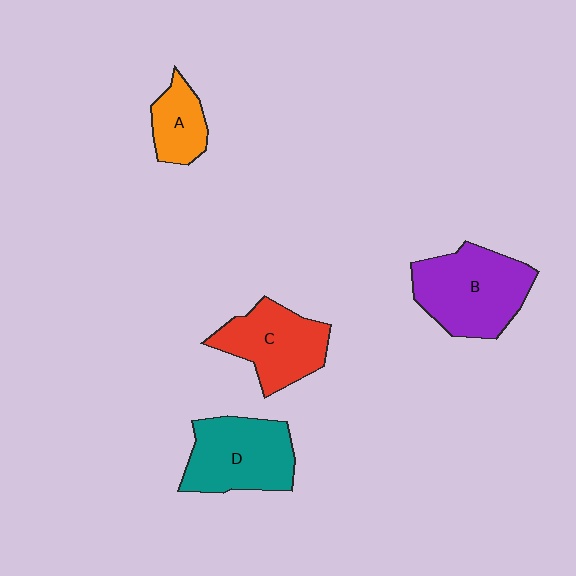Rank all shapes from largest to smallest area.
From largest to smallest: B (purple), D (teal), C (red), A (orange).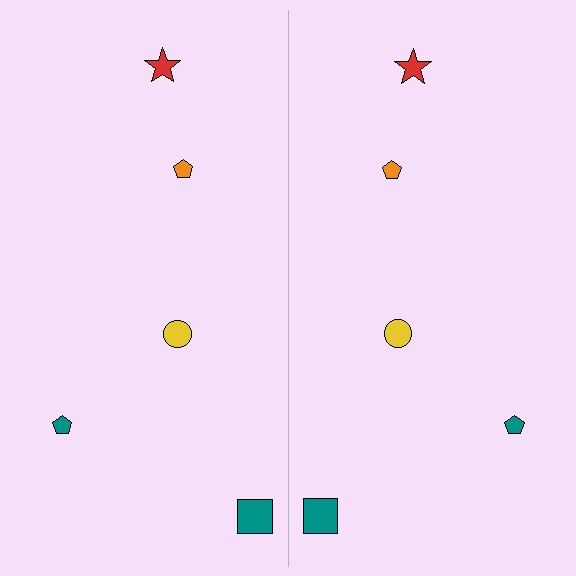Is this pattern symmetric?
Yes, this pattern has bilateral (reflection) symmetry.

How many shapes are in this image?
There are 10 shapes in this image.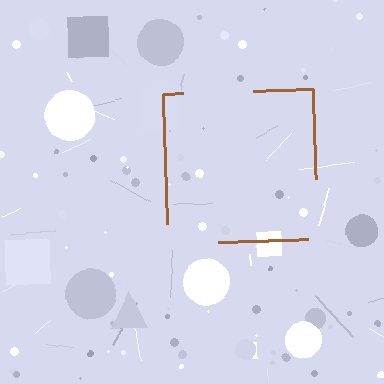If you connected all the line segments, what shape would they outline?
They would outline a square.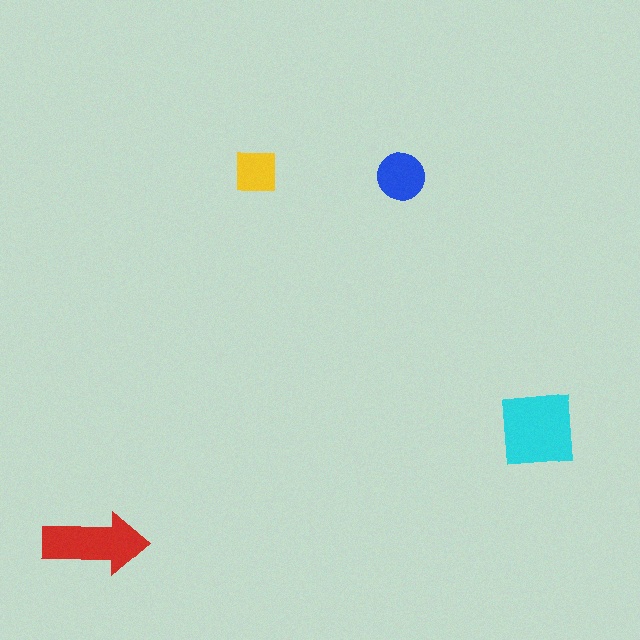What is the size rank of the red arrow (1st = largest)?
2nd.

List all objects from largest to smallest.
The cyan square, the red arrow, the blue circle, the yellow square.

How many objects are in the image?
There are 4 objects in the image.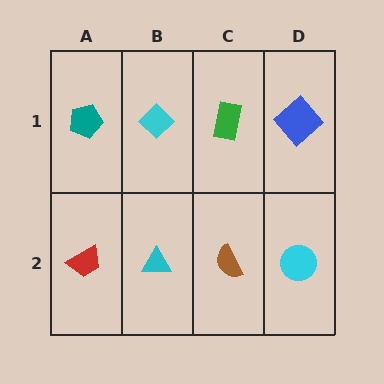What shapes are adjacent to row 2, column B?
A cyan diamond (row 1, column B), a red trapezoid (row 2, column A), a brown semicircle (row 2, column C).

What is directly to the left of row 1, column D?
A green rectangle.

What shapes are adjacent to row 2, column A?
A teal pentagon (row 1, column A), a cyan triangle (row 2, column B).